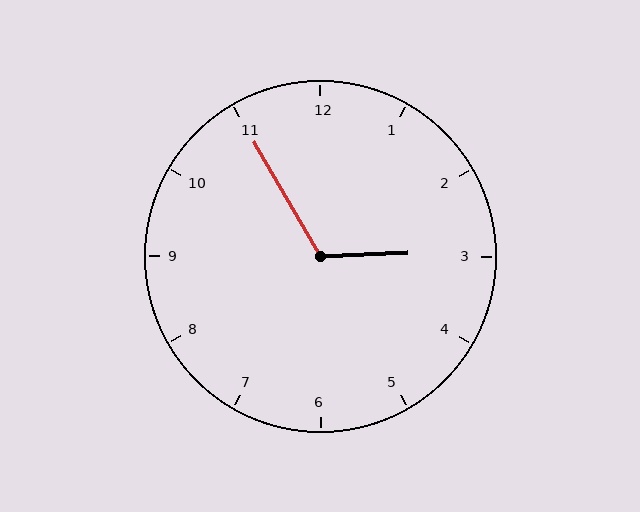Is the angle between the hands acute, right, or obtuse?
It is obtuse.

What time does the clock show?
2:55.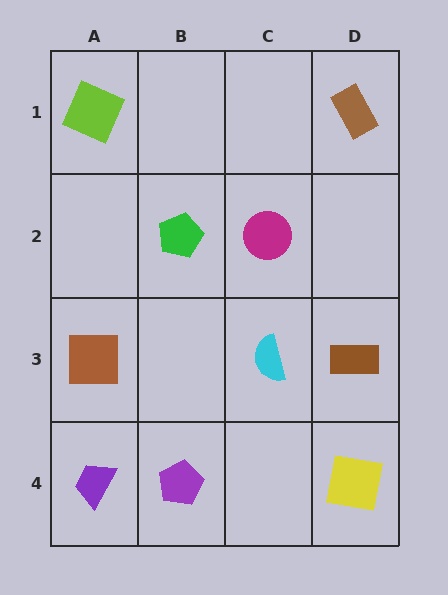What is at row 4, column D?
A yellow square.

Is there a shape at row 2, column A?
No, that cell is empty.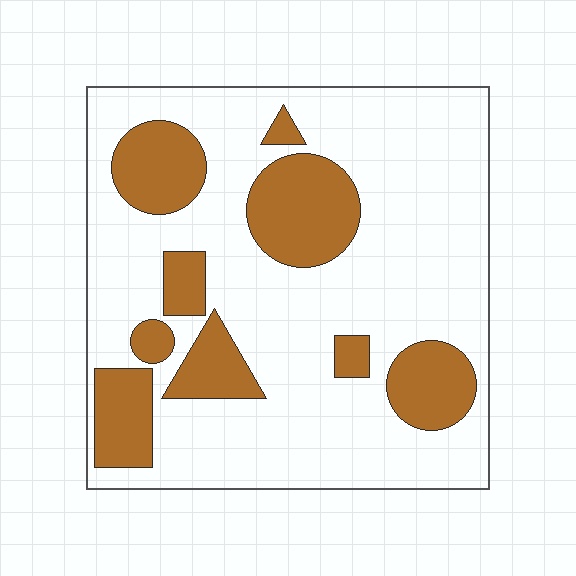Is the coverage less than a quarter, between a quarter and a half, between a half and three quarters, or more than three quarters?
Between a quarter and a half.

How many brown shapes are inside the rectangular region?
9.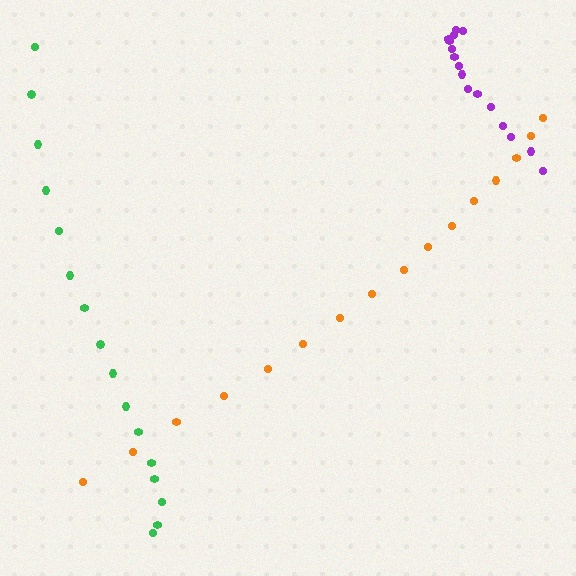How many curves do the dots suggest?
There are 3 distinct paths.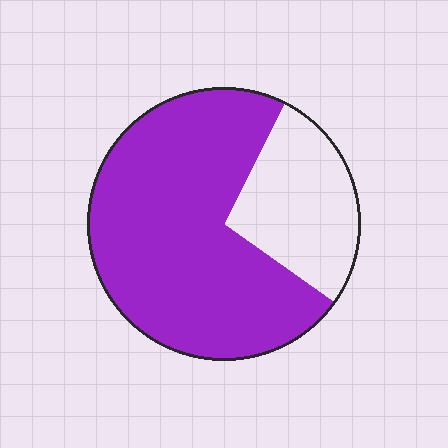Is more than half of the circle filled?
Yes.